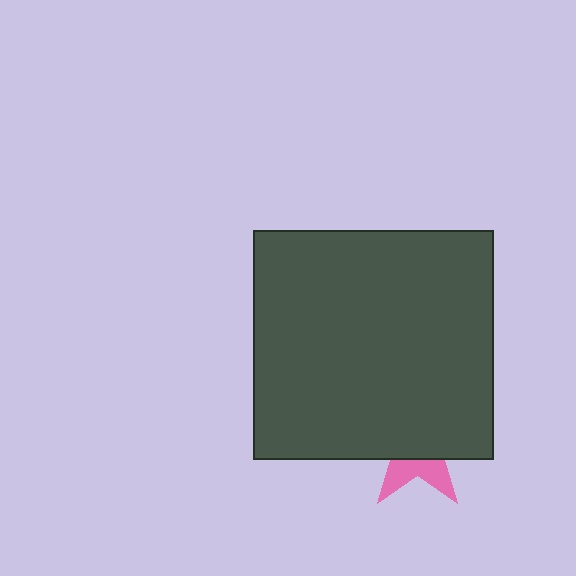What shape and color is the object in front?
The object in front is a dark gray rectangle.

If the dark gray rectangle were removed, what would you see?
You would see the complete pink star.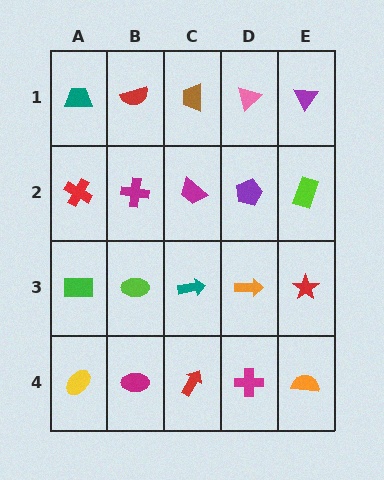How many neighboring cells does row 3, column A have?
3.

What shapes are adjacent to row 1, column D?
A purple pentagon (row 2, column D), a brown trapezoid (row 1, column C), a purple triangle (row 1, column E).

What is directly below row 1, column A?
A red cross.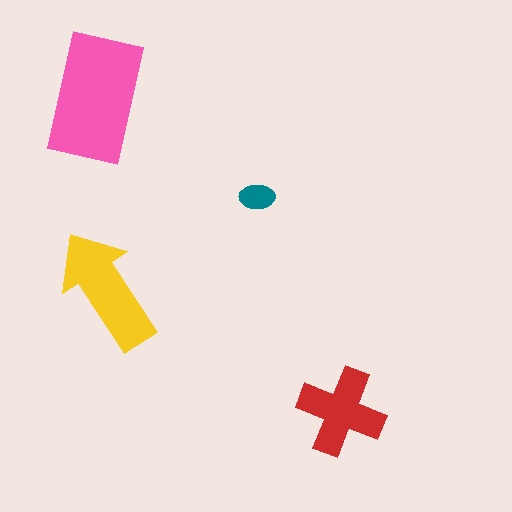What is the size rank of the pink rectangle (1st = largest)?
1st.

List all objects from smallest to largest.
The teal ellipse, the red cross, the yellow arrow, the pink rectangle.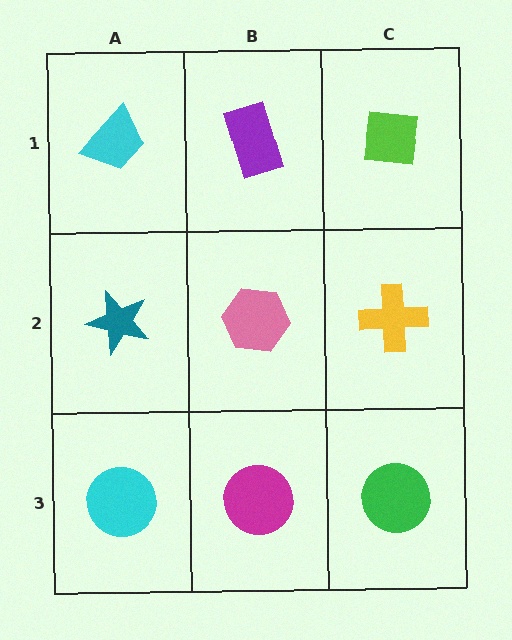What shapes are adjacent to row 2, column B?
A purple rectangle (row 1, column B), a magenta circle (row 3, column B), a teal star (row 2, column A), a yellow cross (row 2, column C).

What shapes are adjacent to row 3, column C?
A yellow cross (row 2, column C), a magenta circle (row 3, column B).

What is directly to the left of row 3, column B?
A cyan circle.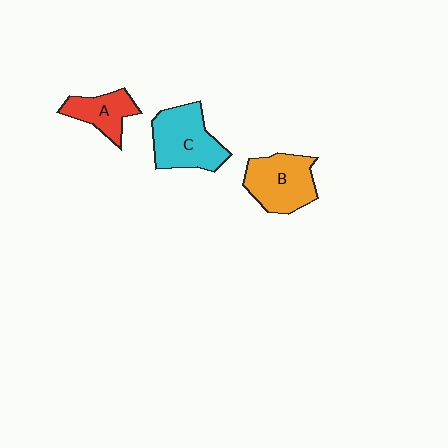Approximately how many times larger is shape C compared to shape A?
Approximately 1.6 times.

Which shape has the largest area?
Shape C (cyan).